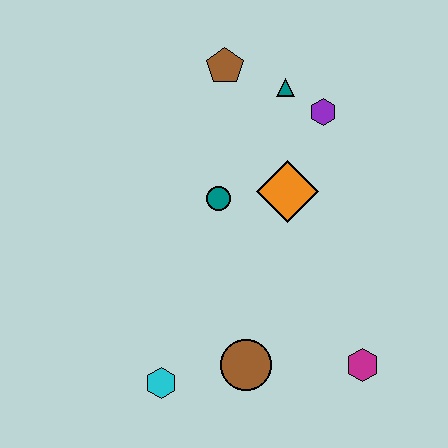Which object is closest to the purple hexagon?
The teal triangle is closest to the purple hexagon.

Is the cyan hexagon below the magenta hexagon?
Yes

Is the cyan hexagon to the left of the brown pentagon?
Yes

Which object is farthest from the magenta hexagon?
The brown pentagon is farthest from the magenta hexagon.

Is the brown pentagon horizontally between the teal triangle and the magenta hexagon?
No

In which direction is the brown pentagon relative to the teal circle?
The brown pentagon is above the teal circle.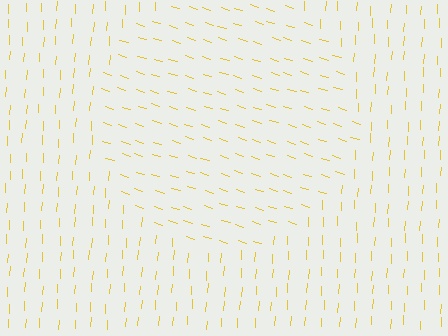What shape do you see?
I see a circle.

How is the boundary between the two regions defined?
The boundary is defined purely by a change in line orientation (approximately 75 degrees difference). All lines are the same color and thickness.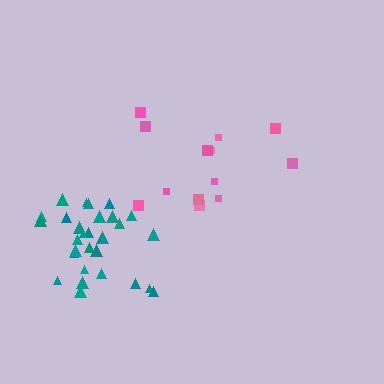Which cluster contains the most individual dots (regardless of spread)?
Teal (30).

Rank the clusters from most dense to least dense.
teal, pink.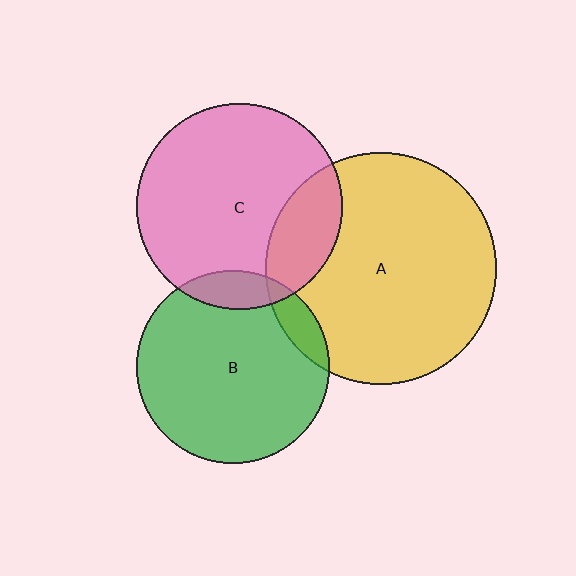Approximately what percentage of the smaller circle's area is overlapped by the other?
Approximately 10%.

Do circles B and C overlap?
Yes.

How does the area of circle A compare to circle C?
Approximately 1.3 times.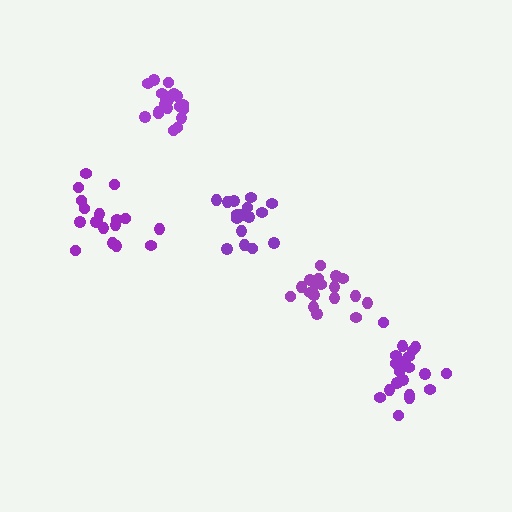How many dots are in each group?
Group 1: 17 dots, Group 2: 18 dots, Group 3: 20 dots, Group 4: 18 dots, Group 5: 21 dots (94 total).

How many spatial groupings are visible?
There are 5 spatial groupings.